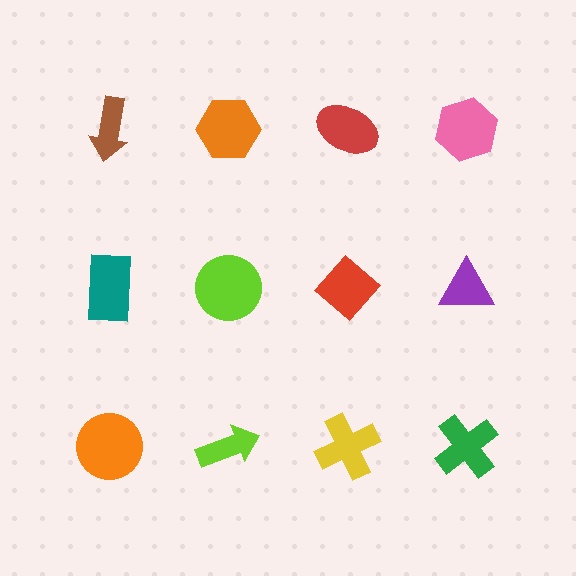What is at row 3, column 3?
A yellow cross.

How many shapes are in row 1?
4 shapes.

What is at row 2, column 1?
A teal rectangle.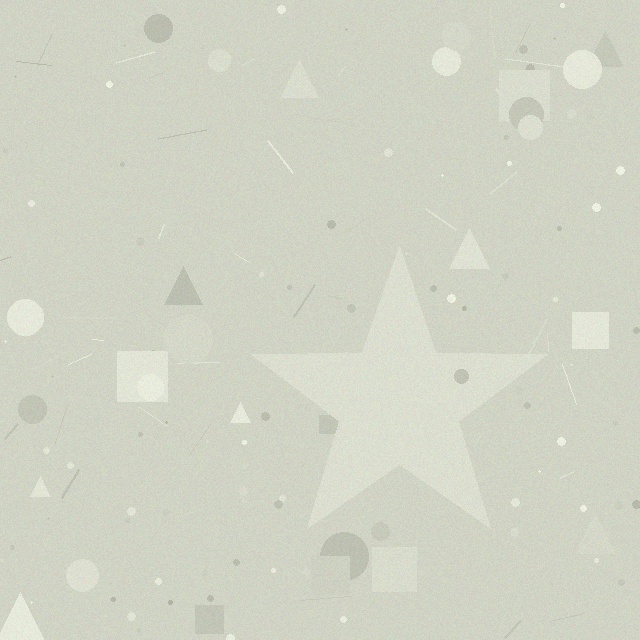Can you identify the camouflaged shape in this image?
The camouflaged shape is a star.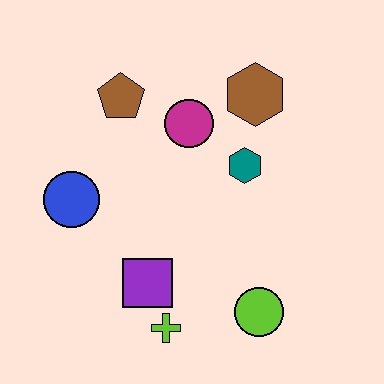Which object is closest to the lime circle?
The lime cross is closest to the lime circle.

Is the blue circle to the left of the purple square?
Yes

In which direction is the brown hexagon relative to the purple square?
The brown hexagon is above the purple square.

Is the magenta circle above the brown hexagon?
No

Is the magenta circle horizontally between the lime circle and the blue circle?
Yes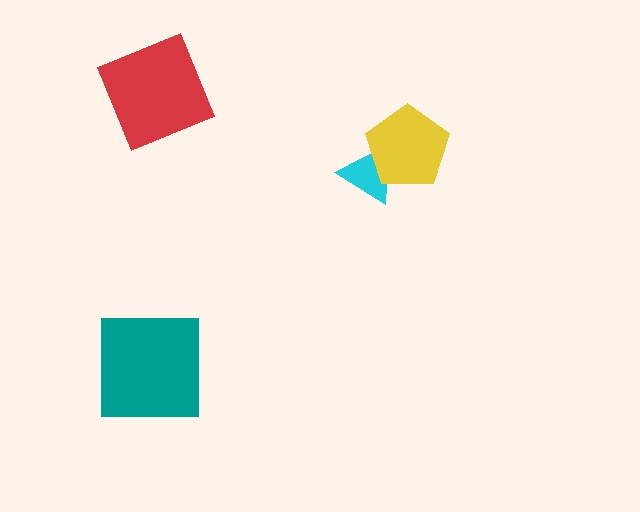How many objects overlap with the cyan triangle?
1 object overlaps with the cyan triangle.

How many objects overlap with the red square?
0 objects overlap with the red square.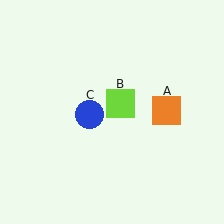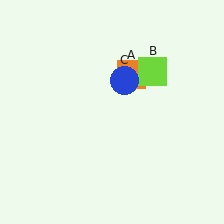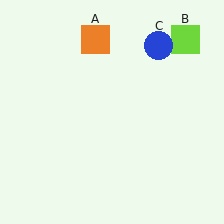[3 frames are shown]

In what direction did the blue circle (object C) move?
The blue circle (object C) moved up and to the right.